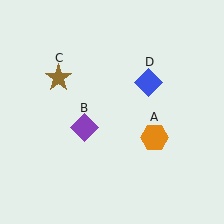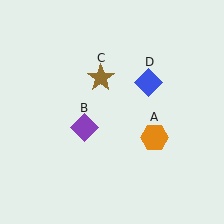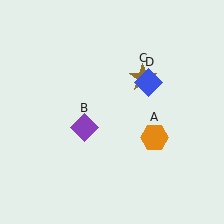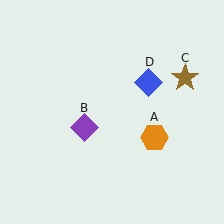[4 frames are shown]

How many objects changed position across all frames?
1 object changed position: brown star (object C).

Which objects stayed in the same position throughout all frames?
Orange hexagon (object A) and purple diamond (object B) and blue diamond (object D) remained stationary.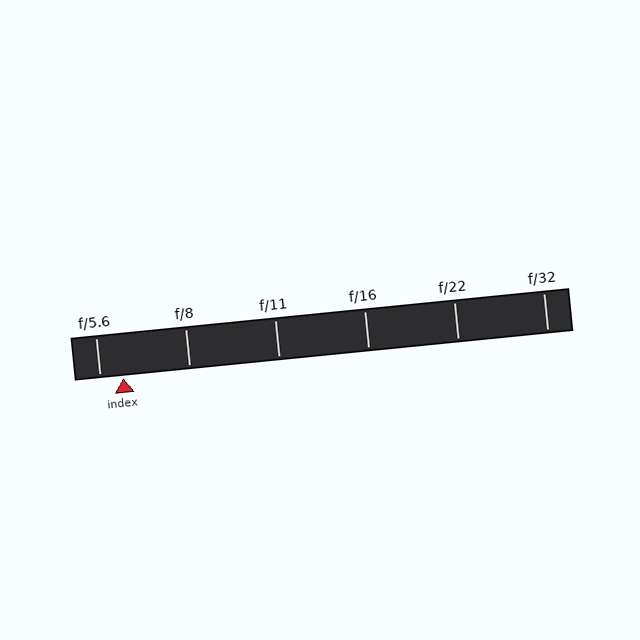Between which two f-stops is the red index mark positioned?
The index mark is between f/5.6 and f/8.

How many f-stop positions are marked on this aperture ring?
There are 6 f-stop positions marked.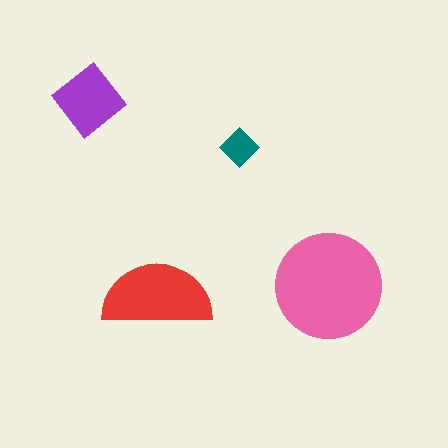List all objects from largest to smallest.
The pink circle, the red semicircle, the purple diamond, the teal diamond.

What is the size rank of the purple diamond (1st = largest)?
3rd.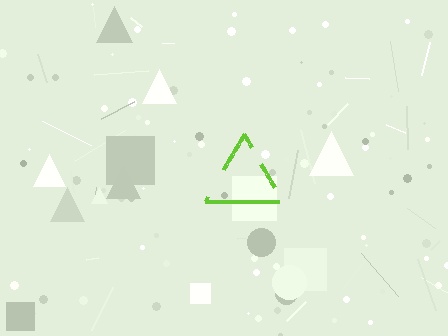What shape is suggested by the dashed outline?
The dashed outline suggests a triangle.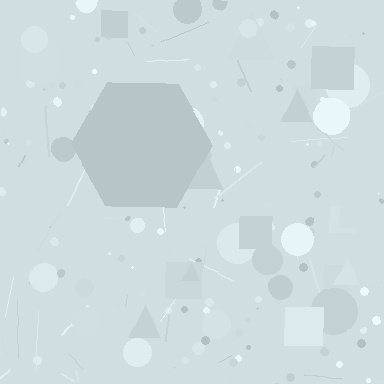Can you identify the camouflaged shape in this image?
The camouflaged shape is a hexagon.